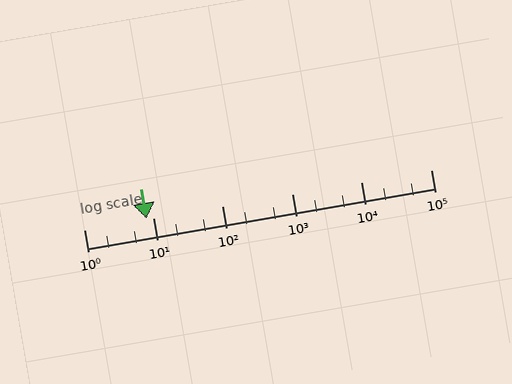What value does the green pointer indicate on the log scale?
The pointer indicates approximately 8.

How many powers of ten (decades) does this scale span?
The scale spans 5 decades, from 1 to 100000.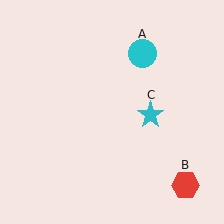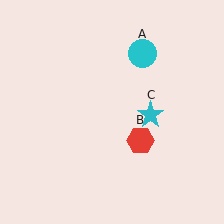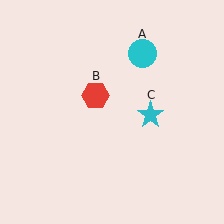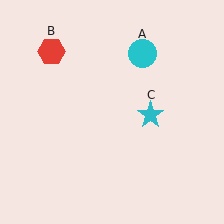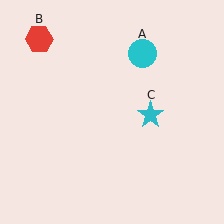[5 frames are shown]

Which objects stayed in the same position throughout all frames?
Cyan circle (object A) and cyan star (object C) remained stationary.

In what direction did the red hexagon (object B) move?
The red hexagon (object B) moved up and to the left.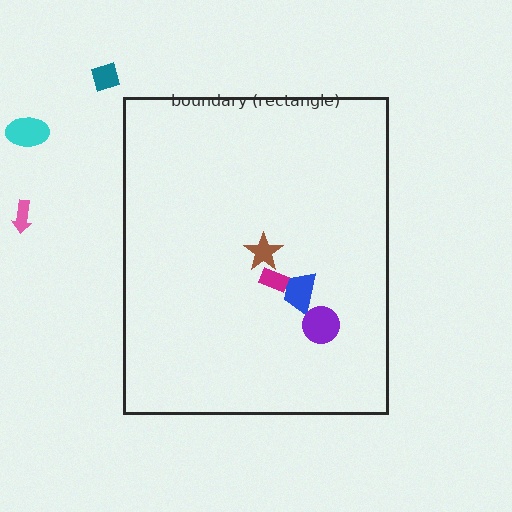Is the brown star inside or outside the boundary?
Inside.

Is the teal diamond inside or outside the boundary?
Outside.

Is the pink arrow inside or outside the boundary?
Outside.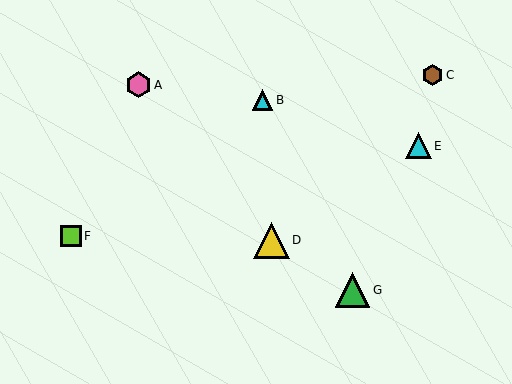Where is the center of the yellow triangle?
The center of the yellow triangle is at (271, 240).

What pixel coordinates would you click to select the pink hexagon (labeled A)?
Click at (138, 85) to select the pink hexagon A.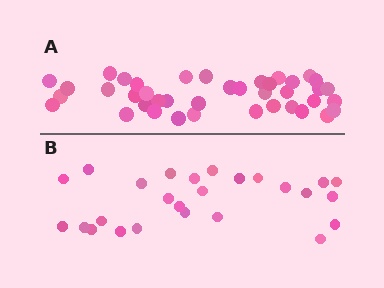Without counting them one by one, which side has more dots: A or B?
Region A (the top region) has more dots.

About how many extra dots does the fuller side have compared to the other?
Region A has approximately 15 more dots than region B.